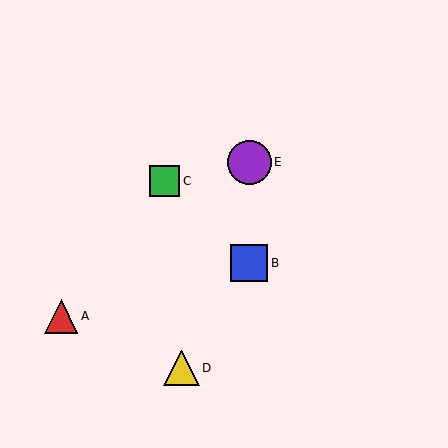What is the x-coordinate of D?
Object D is at x≈181.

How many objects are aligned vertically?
2 objects (B, E) are aligned vertically.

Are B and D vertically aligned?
No, B is at x≈249 and D is at x≈181.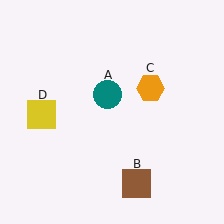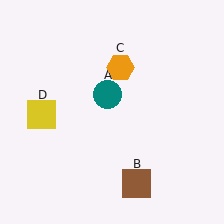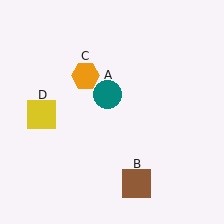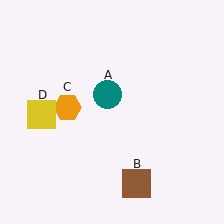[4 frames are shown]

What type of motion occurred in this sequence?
The orange hexagon (object C) rotated counterclockwise around the center of the scene.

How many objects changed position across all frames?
1 object changed position: orange hexagon (object C).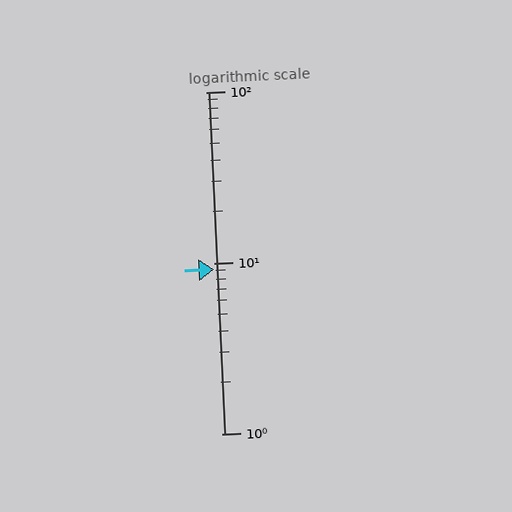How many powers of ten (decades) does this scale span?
The scale spans 2 decades, from 1 to 100.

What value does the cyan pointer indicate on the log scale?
The pointer indicates approximately 9.2.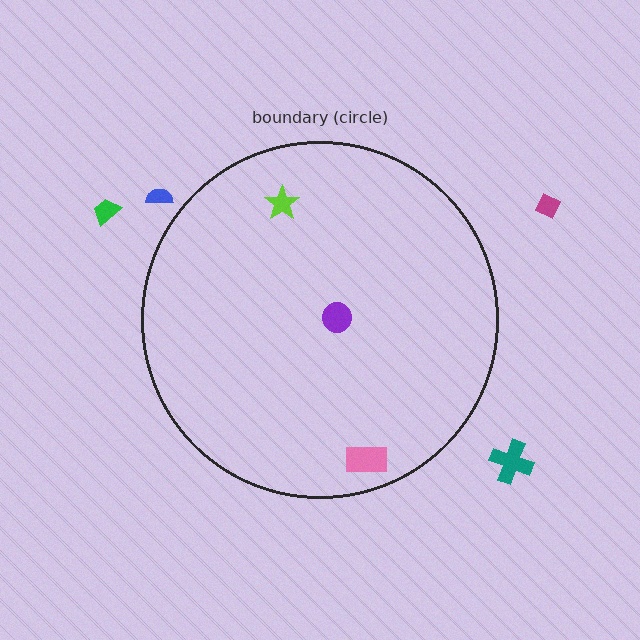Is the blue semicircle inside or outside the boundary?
Outside.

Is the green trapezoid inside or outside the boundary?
Outside.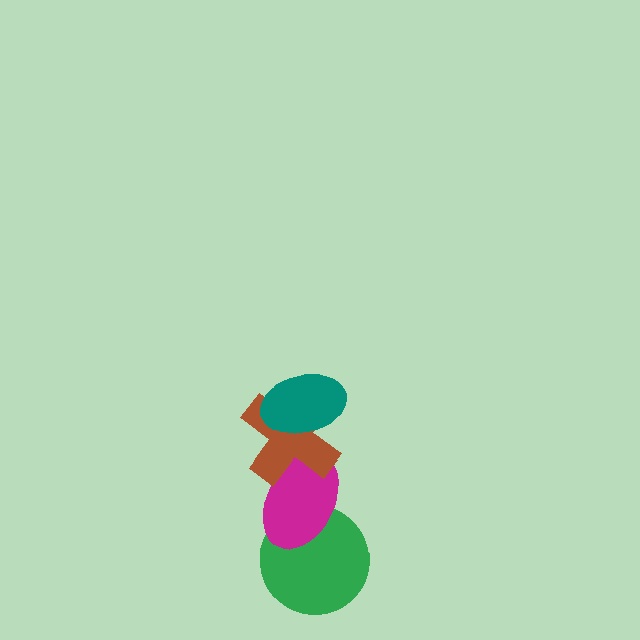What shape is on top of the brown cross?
The teal ellipse is on top of the brown cross.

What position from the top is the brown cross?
The brown cross is 2nd from the top.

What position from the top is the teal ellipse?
The teal ellipse is 1st from the top.